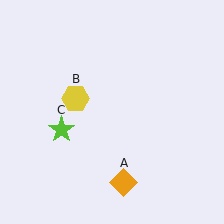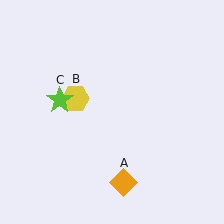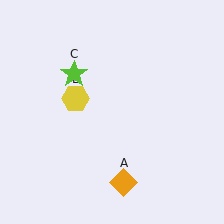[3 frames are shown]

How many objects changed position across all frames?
1 object changed position: lime star (object C).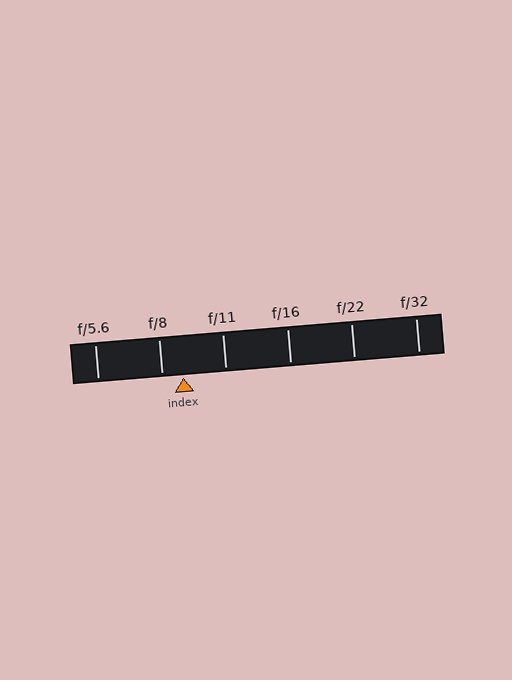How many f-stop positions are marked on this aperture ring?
There are 6 f-stop positions marked.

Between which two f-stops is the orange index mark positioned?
The index mark is between f/8 and f/11.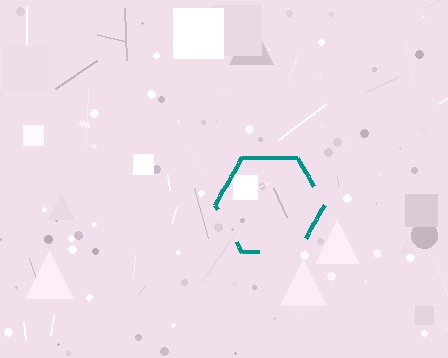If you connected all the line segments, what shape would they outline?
They would outline a hexagon.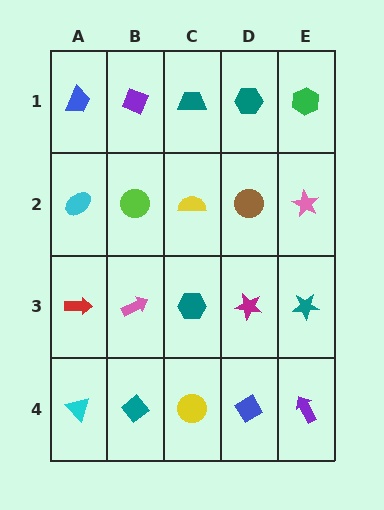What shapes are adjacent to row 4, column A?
A red arrow (row 3, column A), a teal diamond (row 4, column B).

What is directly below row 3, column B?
A teal diamond.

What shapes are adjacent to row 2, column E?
A green hexagon (row 1, column E), a teal star (row 3, column E), a brown circle (row 2, column D).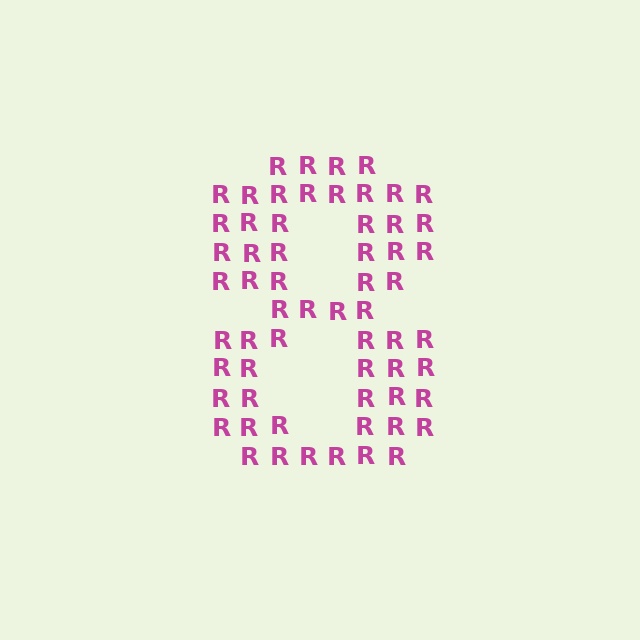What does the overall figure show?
The overall figure shows the digit 8.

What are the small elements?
The small elements are letter R's.